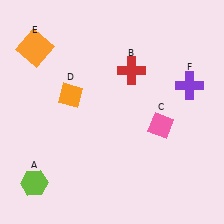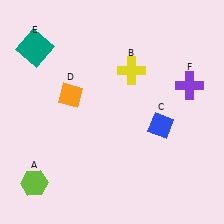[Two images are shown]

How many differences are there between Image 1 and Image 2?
There are 3 differences between the two images.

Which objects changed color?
B changed from red to yellow. C changed from pink to blue. E changed from orange to teal.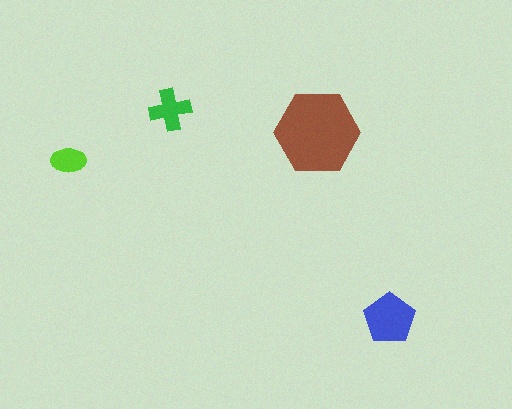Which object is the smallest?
The lime ellipse.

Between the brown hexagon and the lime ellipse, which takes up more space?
The brown hexagon.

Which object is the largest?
The brown hexagon.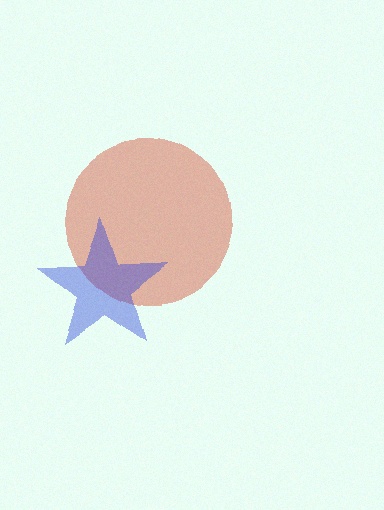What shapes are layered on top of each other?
The layered shapes are: a red circle, a blue star.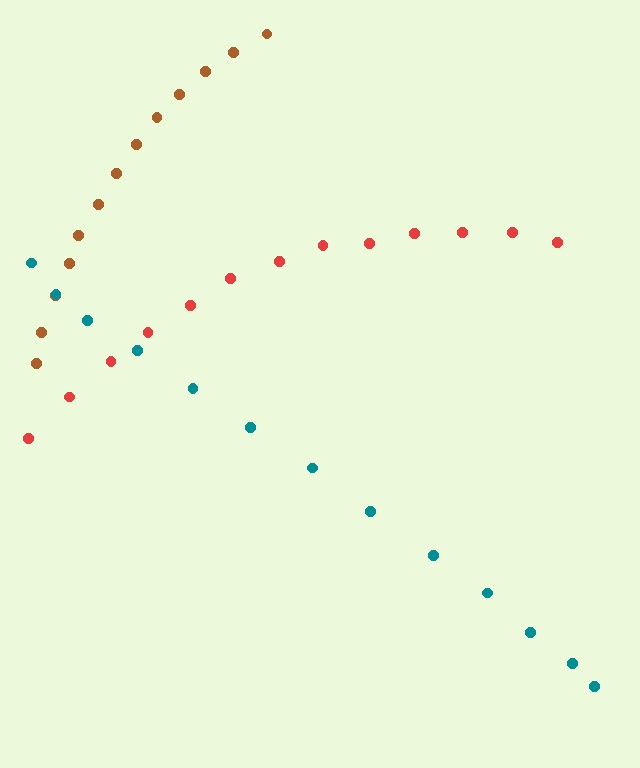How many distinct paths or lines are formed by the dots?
There are 3 distinct paths.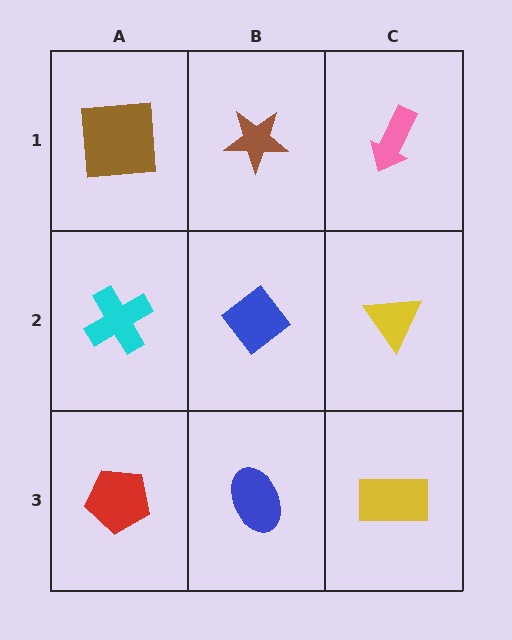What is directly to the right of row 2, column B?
A yellow triangle.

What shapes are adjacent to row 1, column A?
A cyan cross (row 2, column A), a brown star (row 1, column B).